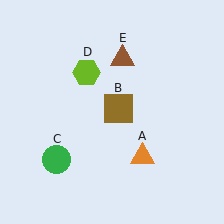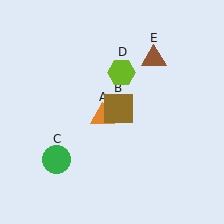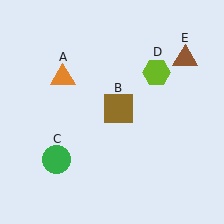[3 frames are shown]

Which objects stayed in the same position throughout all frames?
Brown square (object B) and green circle (object C) remained stationary.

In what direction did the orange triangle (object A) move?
The orange triangle (object A) moved up and to the left.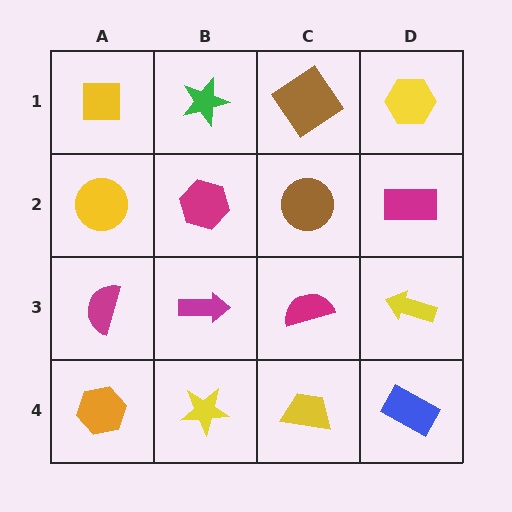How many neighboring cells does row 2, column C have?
4.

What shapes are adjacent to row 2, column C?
A brown diamond (row 1, column C), a magenta semicircle (row 3, column C), a magenta hexagon (row 2, column B), a magenta rectangle (row 2, column D).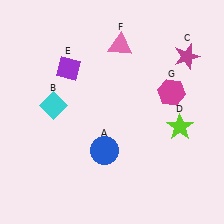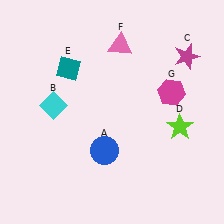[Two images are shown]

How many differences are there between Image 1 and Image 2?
There is 1 difference between the two images.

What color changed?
The diamond (E) changed from purple in Image 1 to teal in Image 2.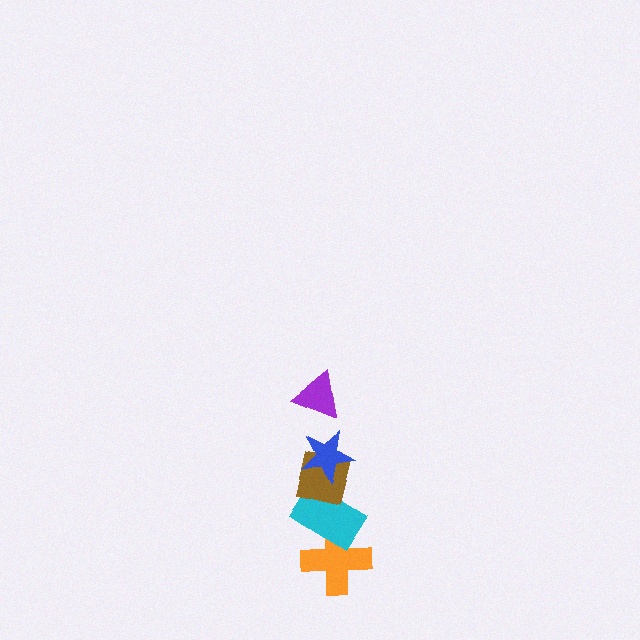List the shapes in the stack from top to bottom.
From top to bottom: the purple triangle, the blue star, the brown square, the cyan rectangle, the orange cross.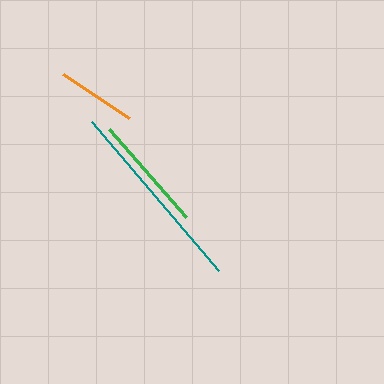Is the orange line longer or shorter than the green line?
The green line is longer than the orange line.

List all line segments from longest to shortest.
From longest to shortest: teal, green, orange.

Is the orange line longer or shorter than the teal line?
The teal line is longer than the orange line.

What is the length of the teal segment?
The teal segment is approximately 195 pixels long.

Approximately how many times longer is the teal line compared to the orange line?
The teal line is approximately 2.5 times the length of the orange line.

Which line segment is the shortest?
The orange line is the shortest at approximately 79 pixels.